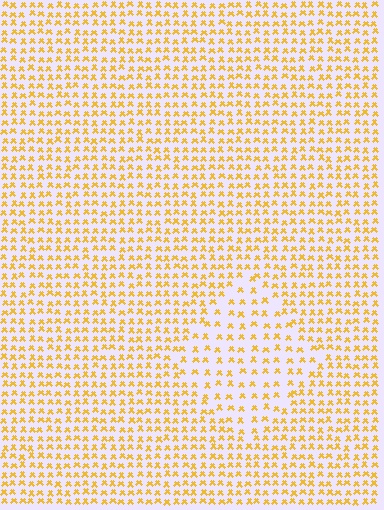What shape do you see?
I see a diamond.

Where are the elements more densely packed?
The elements are more densely packed outside the diamond boundary.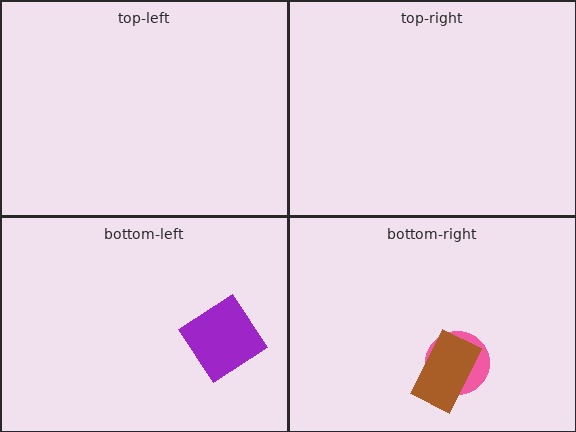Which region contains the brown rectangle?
The bottom-right region.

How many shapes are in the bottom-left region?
1.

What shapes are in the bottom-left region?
The purple diamond.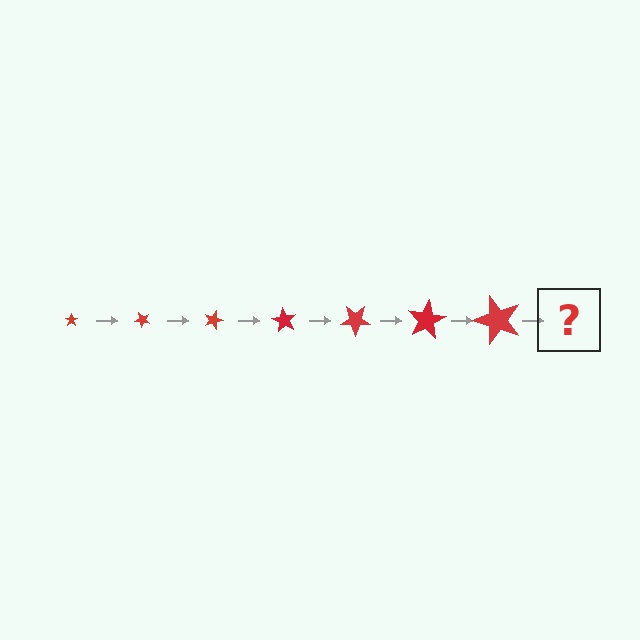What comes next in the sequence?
The next element should be a star, larger than the previous one and rotated 315 degrees from the start.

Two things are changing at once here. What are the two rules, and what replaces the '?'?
The two rules are that the star grows larger each step and it rotates 45 degrees each step. The '?' should be a star, larger than the previous one and rotated 315 degrees from the start.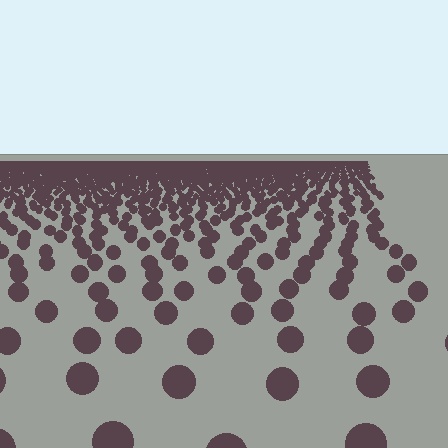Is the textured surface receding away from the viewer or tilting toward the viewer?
The surface is receding away from the viewer. Texture elements get smaller and denser toward the top.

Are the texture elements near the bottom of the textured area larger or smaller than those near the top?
Larger. Near the bottom, elements are closer to the viewer and appear at a bigger on-screen size.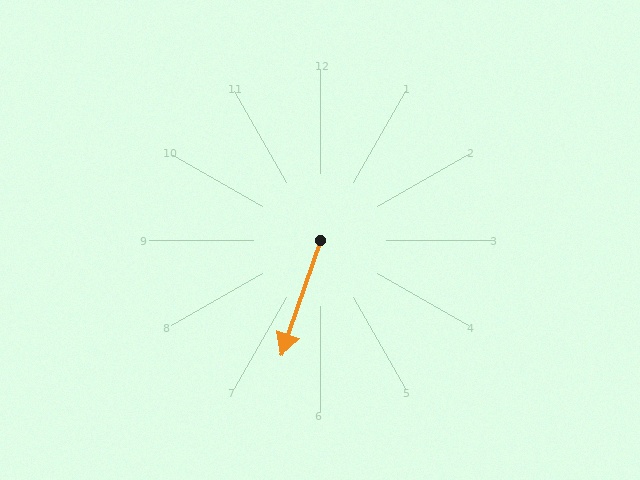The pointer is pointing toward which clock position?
Roughly 7 o'clock.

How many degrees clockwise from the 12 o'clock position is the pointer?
Approximately 199 degrees.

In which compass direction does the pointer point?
South.